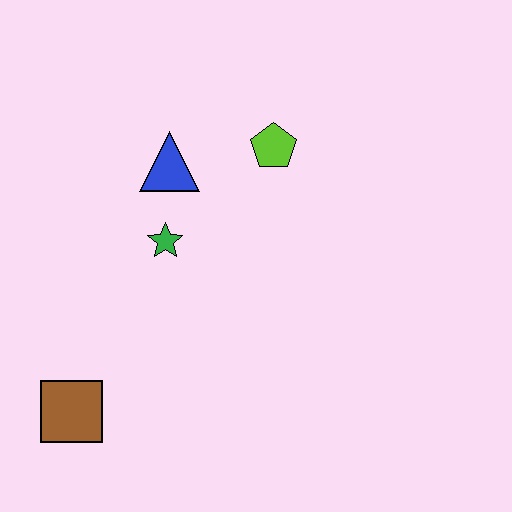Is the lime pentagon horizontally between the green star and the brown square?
No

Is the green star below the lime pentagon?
Yes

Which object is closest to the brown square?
The green star is closest to the brown square.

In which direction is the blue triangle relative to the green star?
The blue triangle is above the green star.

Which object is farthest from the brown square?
The lime pentagon is farthest from the brown square.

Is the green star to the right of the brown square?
Yes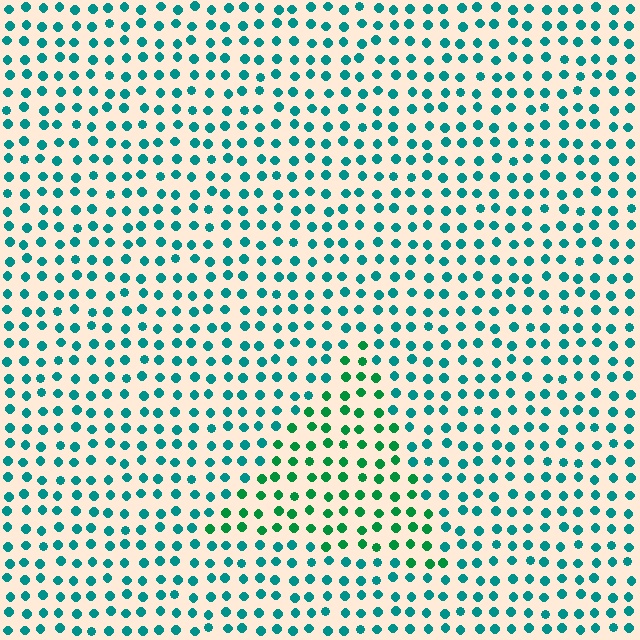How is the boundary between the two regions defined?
The boundary is defined purely by a slight shift in hue (about 34 degrees). Spacing, size, and orientation are identical on both sides.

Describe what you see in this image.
The image is filled with small teal elements in a uniform arrangement. A triangle-shaped region is visible where the elements are tinted to a slightly different hue, forming a subtle color boundary.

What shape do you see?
I see a triangle.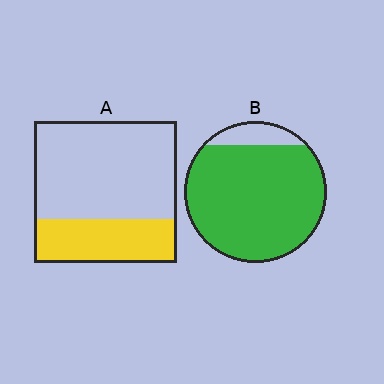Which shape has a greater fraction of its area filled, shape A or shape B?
Shape B.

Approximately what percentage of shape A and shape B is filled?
A is approximately 30% and B is approximately 90%.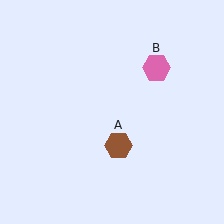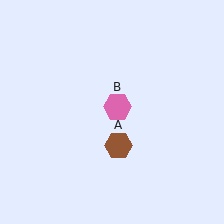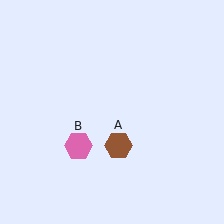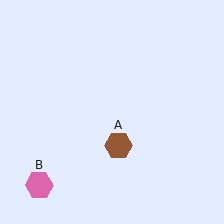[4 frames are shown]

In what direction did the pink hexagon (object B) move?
The pink hexagon (object B) moved down and to the left.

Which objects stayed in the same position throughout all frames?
Brown hexagon (object A) remained stationary.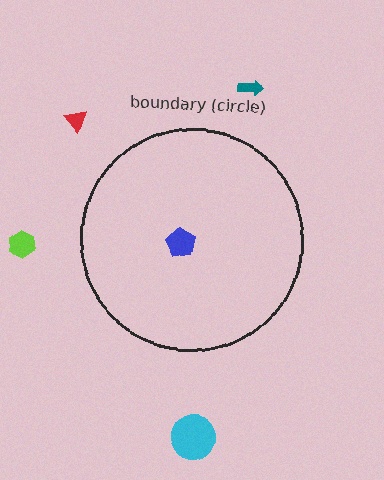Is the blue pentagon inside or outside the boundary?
Inside.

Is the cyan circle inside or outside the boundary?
Outside.